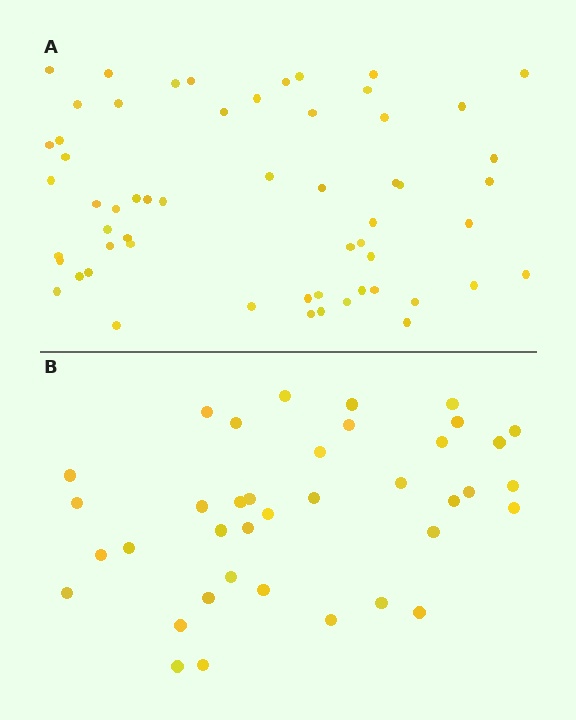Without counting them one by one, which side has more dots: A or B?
Region A (the top region) has more dots.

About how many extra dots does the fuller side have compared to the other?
Region A has approximately 20 more dots than region B.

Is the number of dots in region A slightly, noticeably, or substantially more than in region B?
Region A has substantially more. The ratio is roughly 1.5 to 1.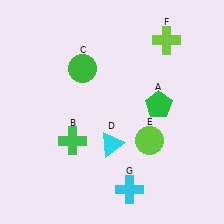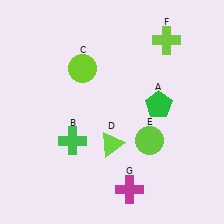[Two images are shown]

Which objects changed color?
C changed from green to lime. D changed from cyan to lime. G changed from cyan to magenta.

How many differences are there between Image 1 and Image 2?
There are 3 differences between the two images.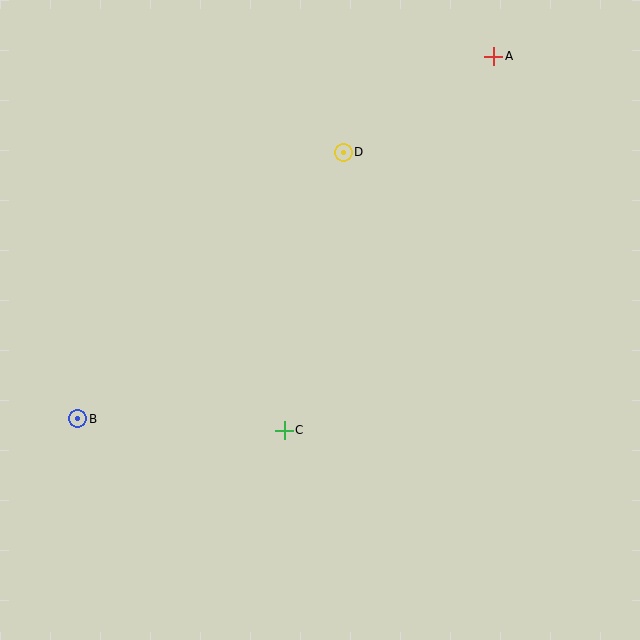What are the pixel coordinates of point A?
Point A is at (494, 56).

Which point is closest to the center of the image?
Point C at (284, 430) is closest to the center.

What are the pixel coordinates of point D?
Point D is at (343, 152).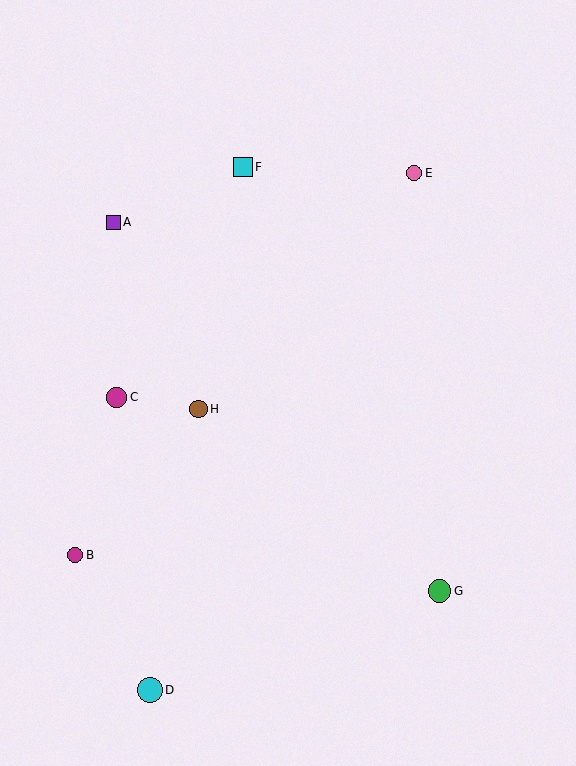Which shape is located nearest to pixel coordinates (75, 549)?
The magenta circle (labeled B) at (75, 555) is nearest to that location.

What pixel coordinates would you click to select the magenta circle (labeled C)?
Click at (117, 397) to select the magenta circle C.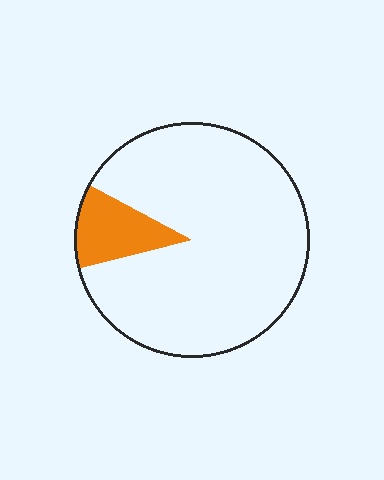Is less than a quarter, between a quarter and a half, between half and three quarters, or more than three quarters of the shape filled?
Less than a quarter.